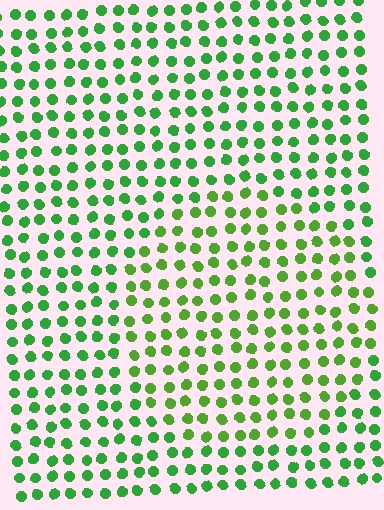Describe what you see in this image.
The image is filled with small green elements in a uniform arrangement. A circle-shaped region is visible where the elements are tinted to a slightly different hue, forming a subtle color boundary.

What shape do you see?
I see a circle.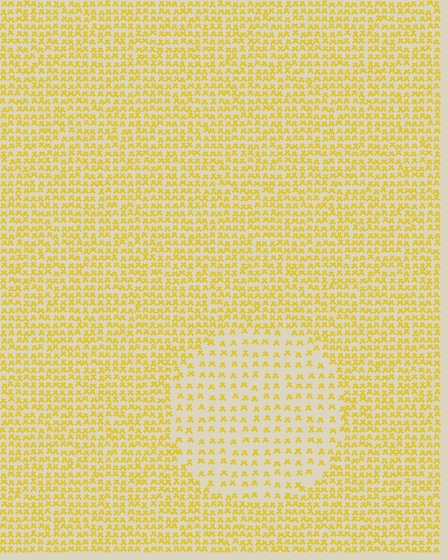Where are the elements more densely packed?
The elements are more densely packed outside the circle boundary.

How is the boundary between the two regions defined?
The boundary is defined by a change in element density (approximately 2.1x ratio). All elements are the same color, size, and shape.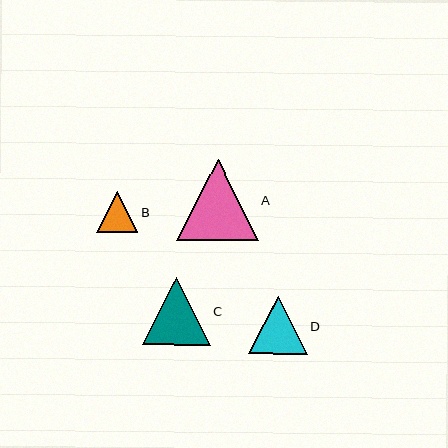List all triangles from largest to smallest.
From largest to smallest: A, C, D, B.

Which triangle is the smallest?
Triangle B is the smallest with a size of approximately 41 pixels.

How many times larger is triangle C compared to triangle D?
Triangle C is approximately 1.2 times the size of triangle D.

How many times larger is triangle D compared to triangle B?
Triangle D is approximately 1.4 times the size of triangle B.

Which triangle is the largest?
Triangle A is the largest with a size of approximately 81 pixels.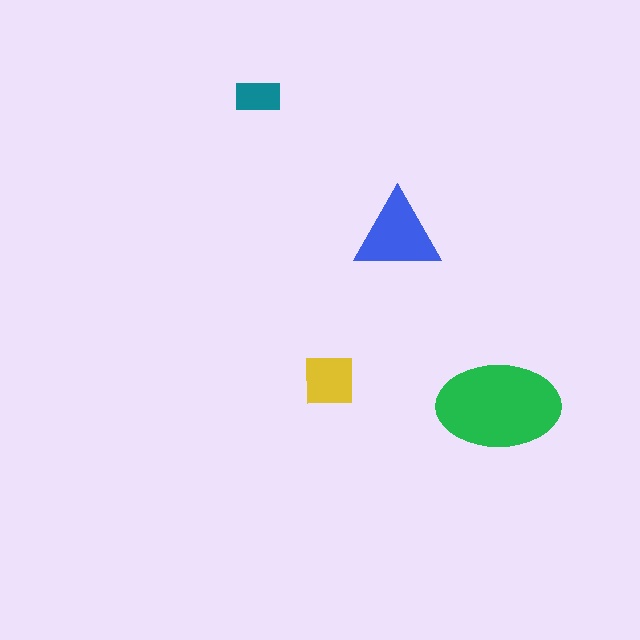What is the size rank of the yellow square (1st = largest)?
3rd.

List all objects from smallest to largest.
The teal rectangle, the yellow square, the blue triangle, the green ellipse.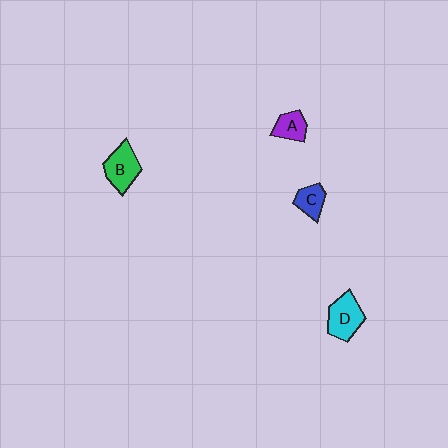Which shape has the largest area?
Shape D (cyan).